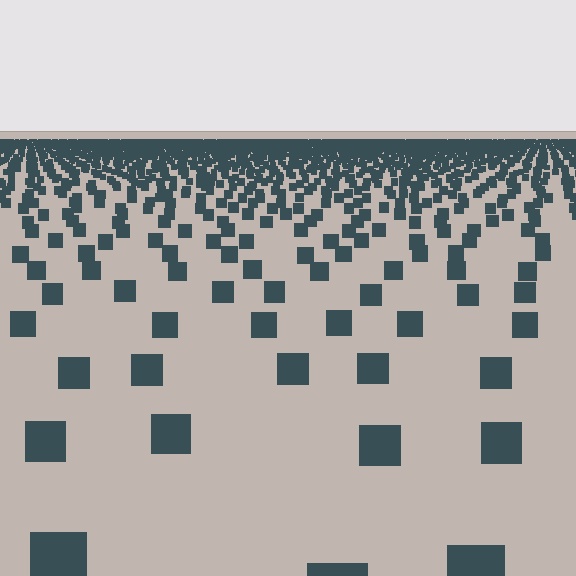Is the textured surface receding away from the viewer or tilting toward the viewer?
The surface is receding away from the viewer. Texture elements get smaller and denser toward the top.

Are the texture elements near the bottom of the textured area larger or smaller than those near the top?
Larger. Near the bottom, elements are closer to the viewer and appear at a bigger on-screen size.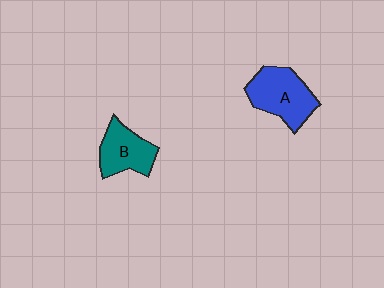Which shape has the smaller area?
Shape B (teal).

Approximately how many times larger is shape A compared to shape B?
Approximately 1.3 times.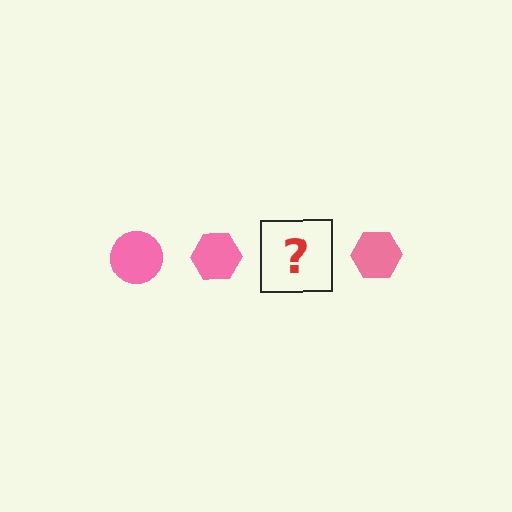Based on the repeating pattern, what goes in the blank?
The blank should be a pink circle.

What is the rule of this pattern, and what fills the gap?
The rule is that the pattern cycles through circle, hexagon shapes in pink. The gap should be filled with a pink circle.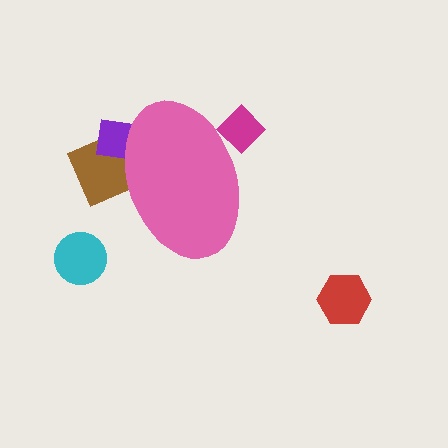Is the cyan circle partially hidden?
No, the cyan circle is fully visible.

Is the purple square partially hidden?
Yes, the purple square is partially hidden behind the pink ellipse.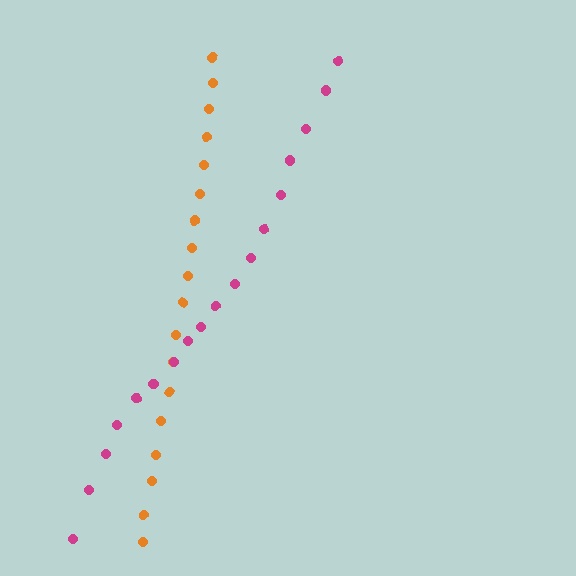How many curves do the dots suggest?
There are 2 distinct paths.